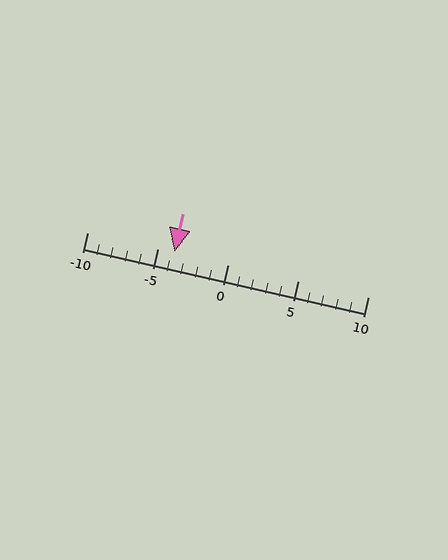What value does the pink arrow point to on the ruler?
The pink arrow points to approximately -4.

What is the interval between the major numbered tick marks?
The major tick marks are spaced 5 units apart.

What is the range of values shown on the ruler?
The ruler shows values from -10 to 10.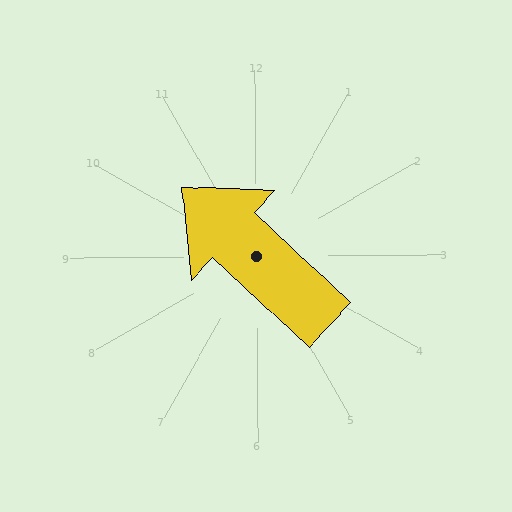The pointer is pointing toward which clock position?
Roughly 10 o'clock.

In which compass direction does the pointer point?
Northwest.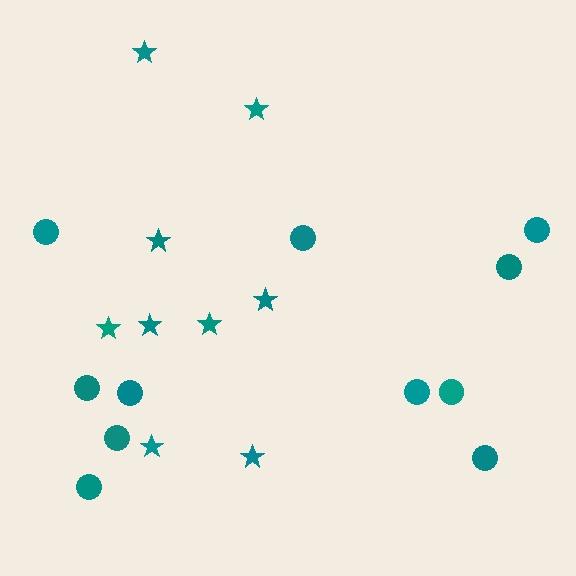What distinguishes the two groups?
There are 2 groups: one group of stars (9) and one group of circles (11).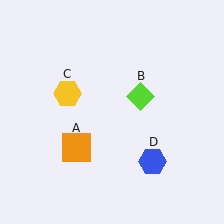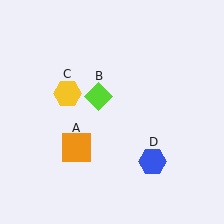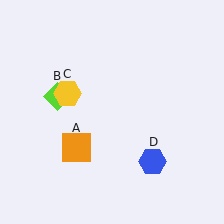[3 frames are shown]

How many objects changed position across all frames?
1 object changed position: lime diamond (object B).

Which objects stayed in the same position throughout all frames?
Orange square (object A) and yellow hexagon (object C) and blue hexagon (object D) remained stationary.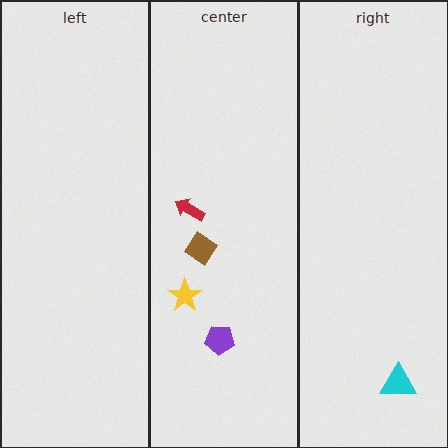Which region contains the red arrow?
The center region.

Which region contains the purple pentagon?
The center region.